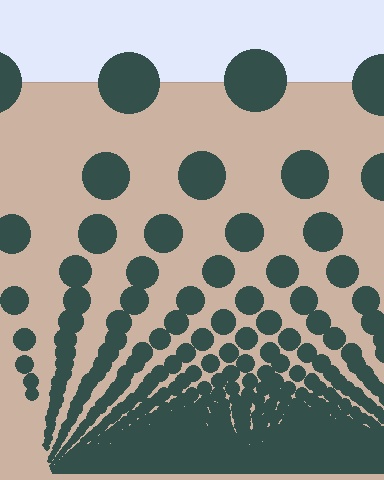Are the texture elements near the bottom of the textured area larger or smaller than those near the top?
Smaller. The gradient is inverted — elements near the bottom are smaller and denser.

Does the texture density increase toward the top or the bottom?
Density increases toward the bottom.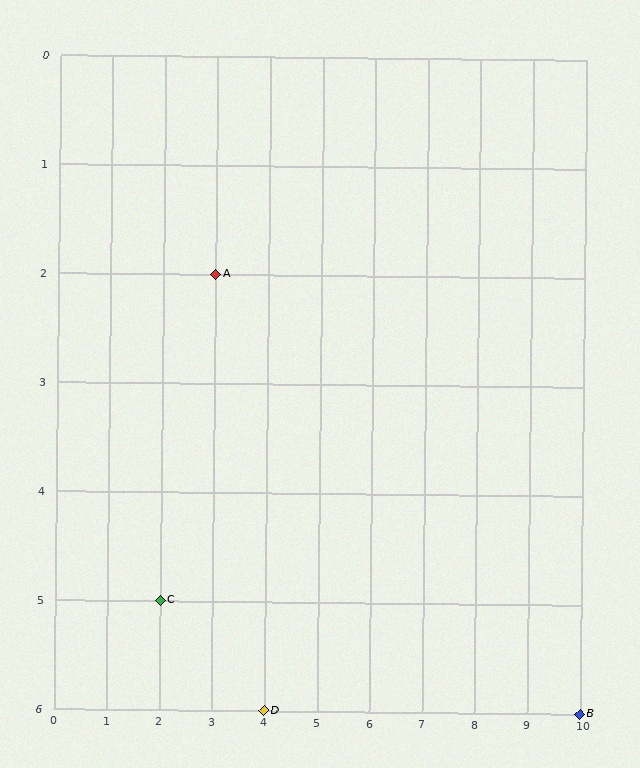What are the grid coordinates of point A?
Point A is at grid coordinates (3, 2).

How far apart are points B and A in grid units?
Points B and A are 7 columns and 4 rows apart (about 8.1 grid units diagonally).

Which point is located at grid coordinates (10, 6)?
Point B is at (10, 6).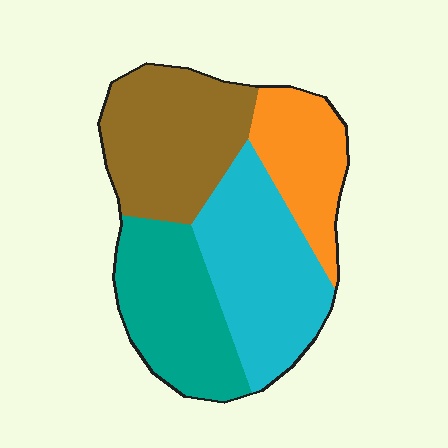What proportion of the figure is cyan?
Cyan takes up between a sixth and a third of the figure.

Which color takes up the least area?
Orange, at roughly 15%.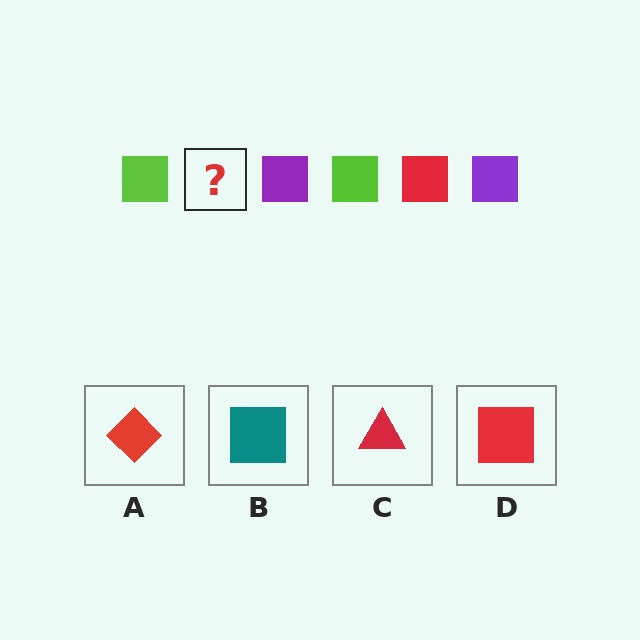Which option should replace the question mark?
Option D.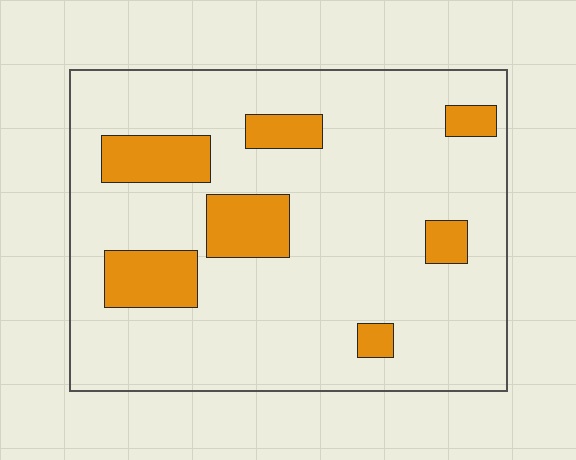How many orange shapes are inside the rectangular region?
7.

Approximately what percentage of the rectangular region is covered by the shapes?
Approximately 15%.